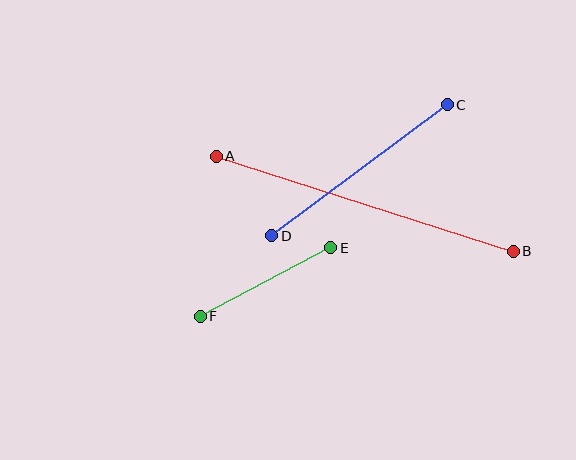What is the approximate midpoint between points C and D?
The midpoint is at approximately (360, 170) pixels.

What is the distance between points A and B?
The distance is approximately 312 pixels.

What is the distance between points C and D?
The distance is approximately 219 pixels.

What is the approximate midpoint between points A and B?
The midpoint is at approximately (365, 204) pixels.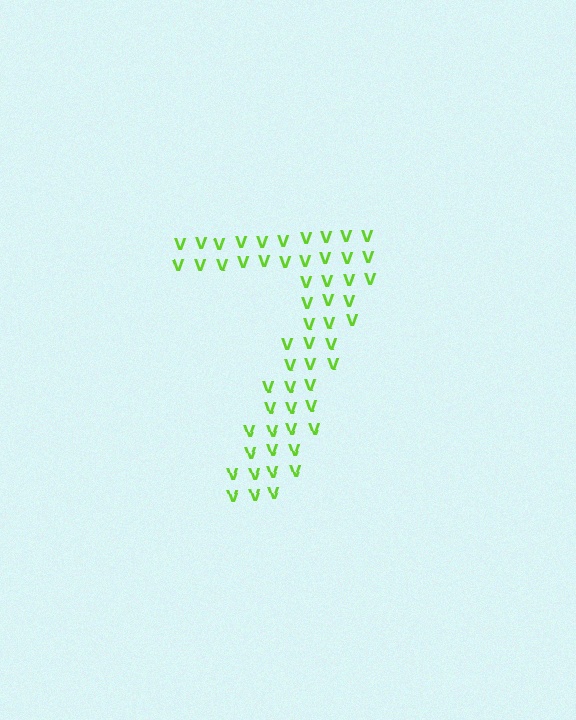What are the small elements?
The small elements are letter V's.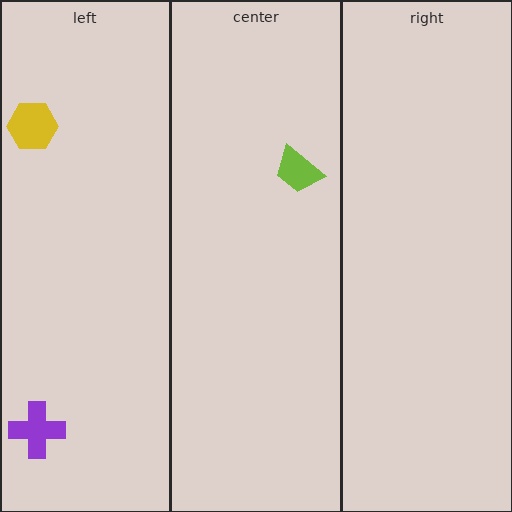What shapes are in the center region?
The lime trapezoid.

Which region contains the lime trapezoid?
The center region.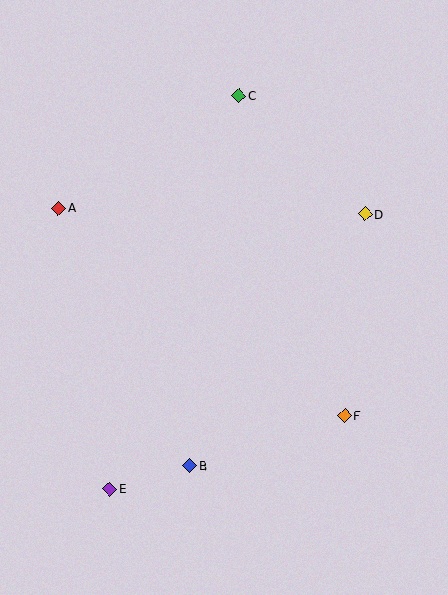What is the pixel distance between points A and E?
The distance between A and E is 286 pixels.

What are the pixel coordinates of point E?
Point E is at (110, 489).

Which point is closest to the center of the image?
Point D at (365, 214) is closest to the center.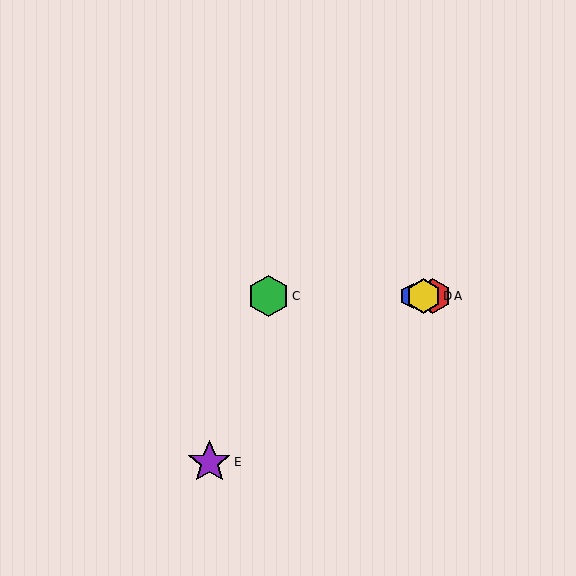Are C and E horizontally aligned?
No, C is at y≈296 and E is at y≈462.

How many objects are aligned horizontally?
4 objects (A, B, C, D) are aligned horizontally.